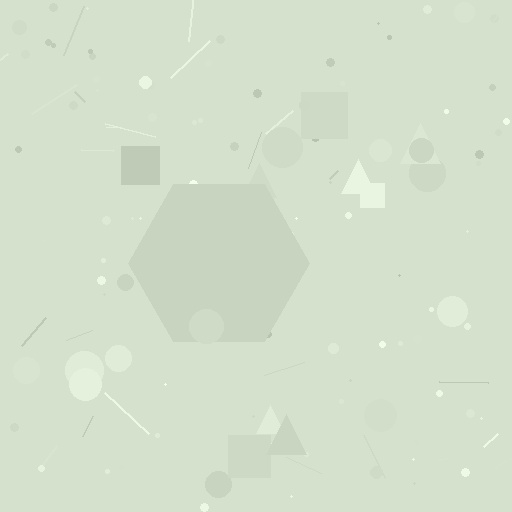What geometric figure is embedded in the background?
A hexagon is embedded in the background.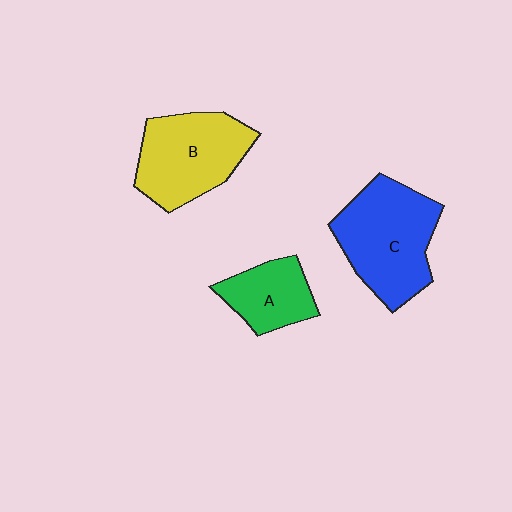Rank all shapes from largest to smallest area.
From largest to smallest: C (blue), B (yellow), A (green).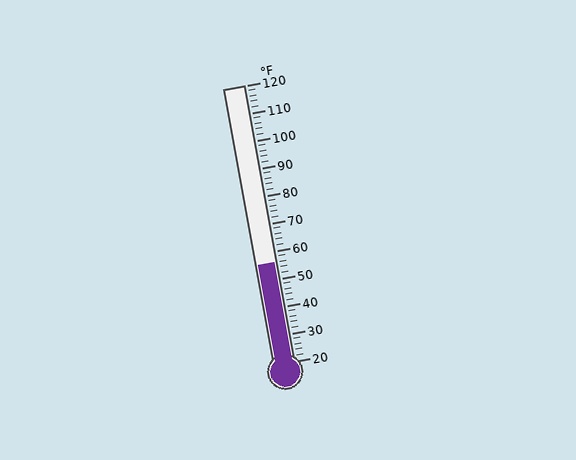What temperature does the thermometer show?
The thermometer shows approximately 56°F.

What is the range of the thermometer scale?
The thermometer scale ranges from 20°F to 120°F.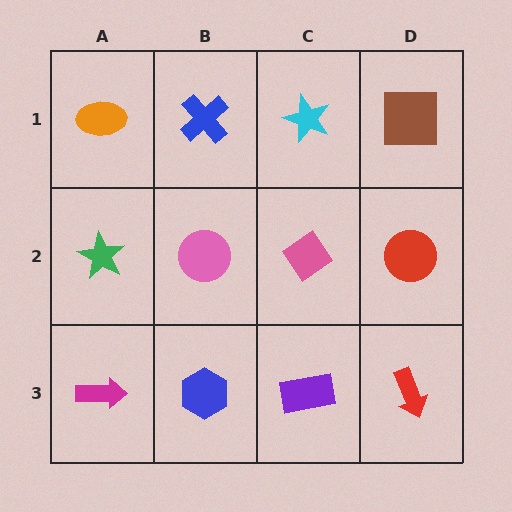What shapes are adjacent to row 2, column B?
A blue cross (row 1, column B), a blue hexagon (row 3, column B), a green star (row 2, column A), a pink diamond (row 2, column C).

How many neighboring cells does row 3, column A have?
2.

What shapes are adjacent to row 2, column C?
A cyan star (row 1, column C), a purple rectangle (row 3, column C), a pink circle (row 2, column B), a red circle (row 2, column D).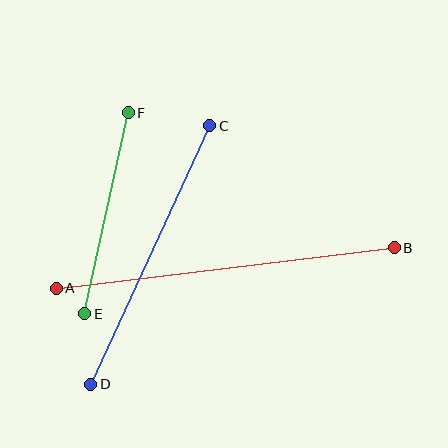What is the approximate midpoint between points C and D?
The midpoint is at approximately (150, 255) pixels.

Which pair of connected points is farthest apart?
Points A and B are farthest apart.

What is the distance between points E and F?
The distance is approximately 206 pixels.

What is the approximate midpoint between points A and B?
The midpoint is at approximately (225, 268) pixels.